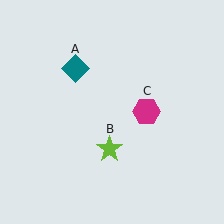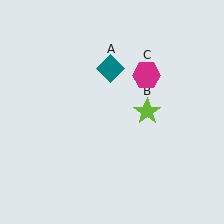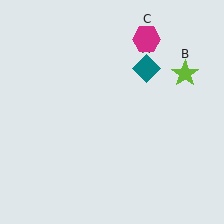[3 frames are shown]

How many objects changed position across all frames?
3 objects changed position: teal diamond (object A), lime star (object B), magenta hexagon (object C).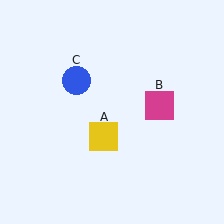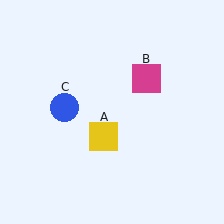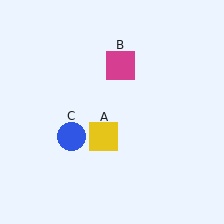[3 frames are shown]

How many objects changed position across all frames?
2 objects changed position: magenta square (object B), blue circle (object C).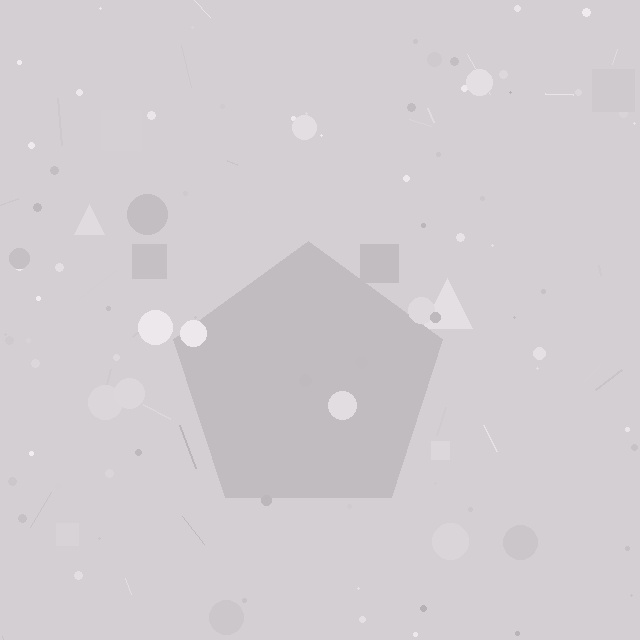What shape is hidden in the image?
A pentagon is hidden in the image.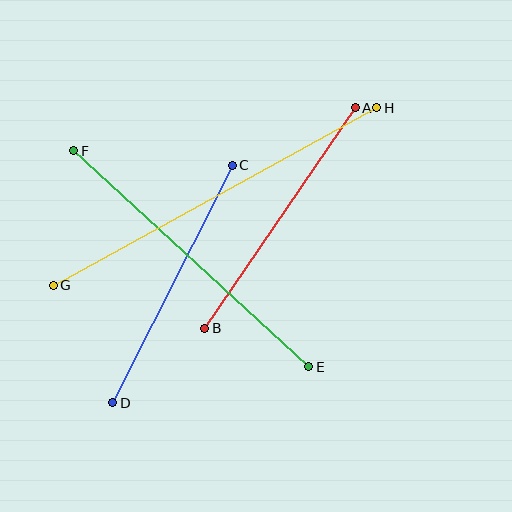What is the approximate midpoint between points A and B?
The midpoint is at approximately (280, 218) pixels.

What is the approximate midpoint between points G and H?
The midpoint is at approximately (215, 196) pixels.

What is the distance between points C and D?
The distance is approximately 266 pixels.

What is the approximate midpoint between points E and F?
The midpoint is at approximately (191, 259) pixels.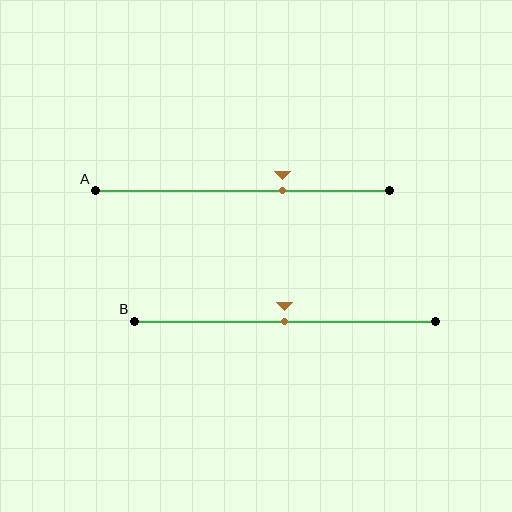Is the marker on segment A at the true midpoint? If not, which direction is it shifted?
No, the marker on segment A is shifted to the right by about 14% of the segment length.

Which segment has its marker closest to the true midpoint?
Segment B has its marker closest to the true midpoint.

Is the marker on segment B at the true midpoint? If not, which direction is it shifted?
Yes, the marker on segment B is at the true midpoint.